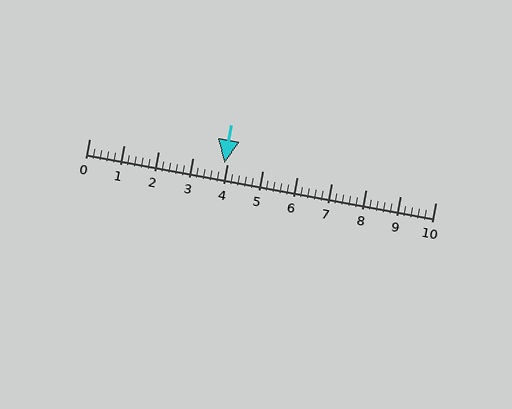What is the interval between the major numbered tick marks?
The major tick marks are spaced 1 units apart.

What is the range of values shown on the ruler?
The ruler shows values from 0 to 10.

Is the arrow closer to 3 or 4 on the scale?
The arrow is closer to 4.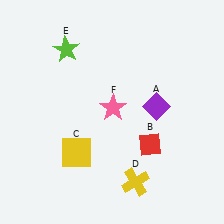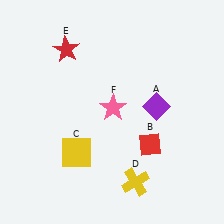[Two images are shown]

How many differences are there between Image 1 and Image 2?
There is 1 difference between the two images.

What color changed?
The star (E) changed from lime in Image 1 to red in Image 2.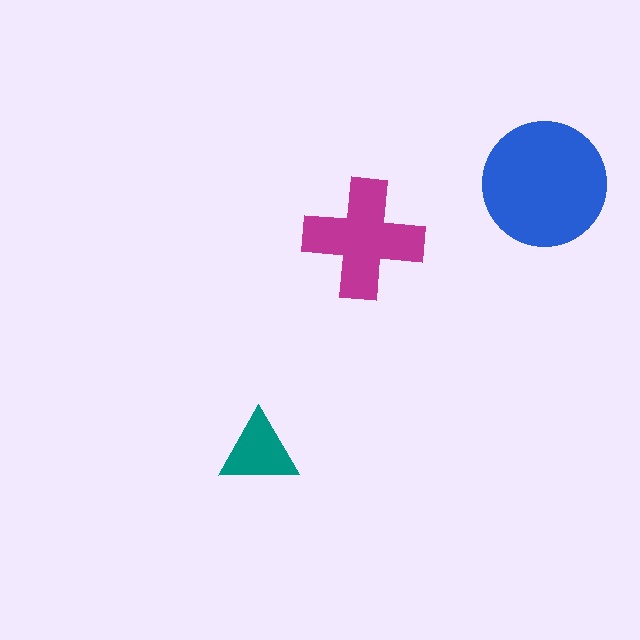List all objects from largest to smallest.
The blue circle, the magenta cross, the teal triangle.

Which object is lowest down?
The teal triangle is bottommost.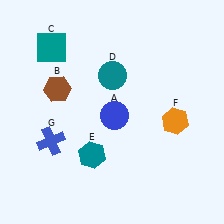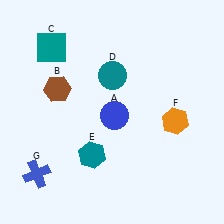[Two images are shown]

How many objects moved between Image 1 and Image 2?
1 object moved between the two images.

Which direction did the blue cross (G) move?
The blue cross (G) moved down.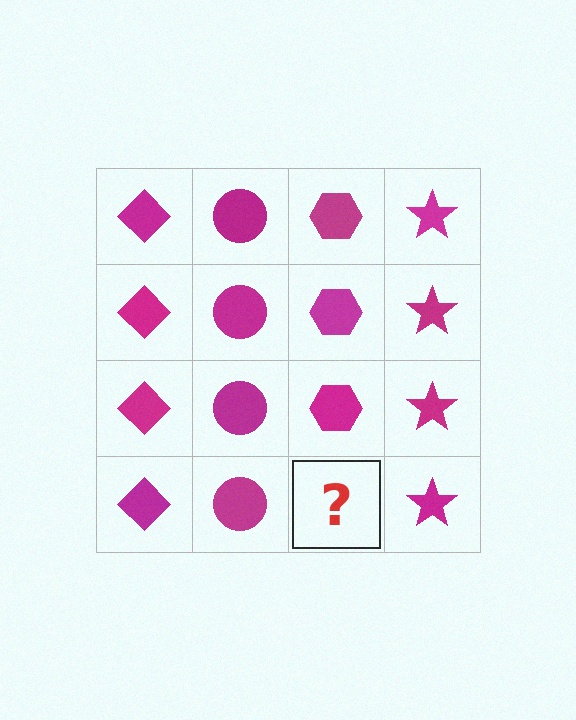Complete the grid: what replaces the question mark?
The question mark should be replaced with a magenta hexagon.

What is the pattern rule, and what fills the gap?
The rule is that each column has a consistent shape. The gap should be filled with a magenta hexagon.